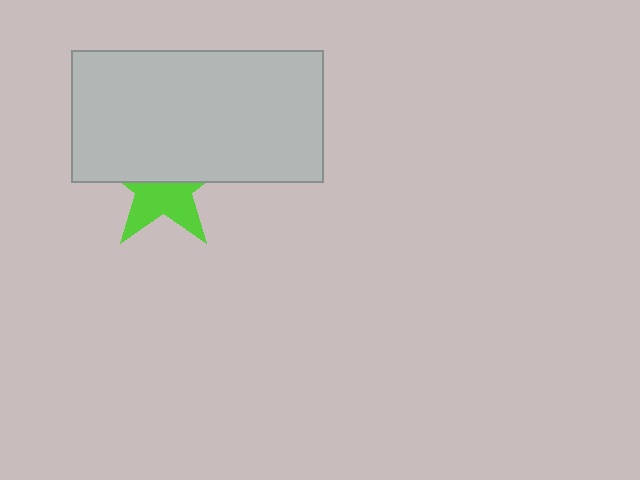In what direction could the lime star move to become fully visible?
The lime star could move down. That would shift it out from behind the light gray rectangle entirely.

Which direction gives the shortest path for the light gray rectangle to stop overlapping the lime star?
Moving up gives the shortest separation.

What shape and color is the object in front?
The object in front is a light gray rectangle.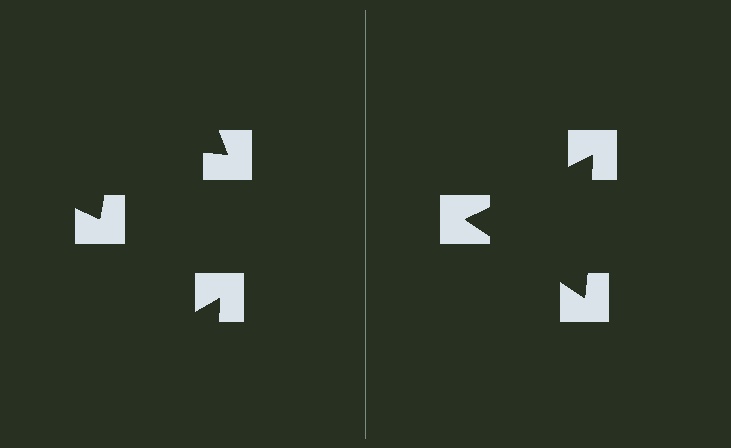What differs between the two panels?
The notched squares are positioned identically on both sides; only the wedge orientations differ. On the right they align to a triangle; on the left they are misaligned.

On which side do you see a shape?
An illusory triangle appears on the right side. On the left side the wedge cuts are rotated, so no coherent shape forms.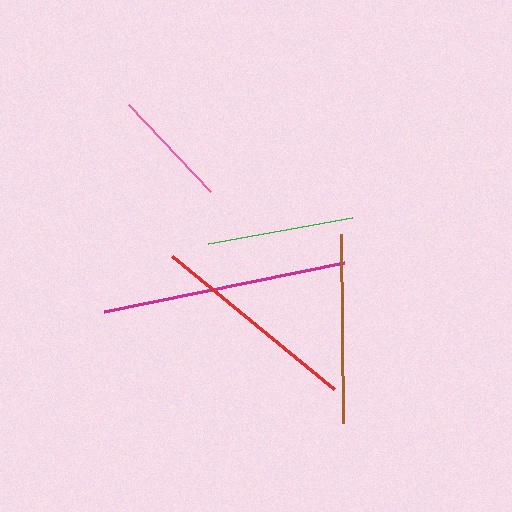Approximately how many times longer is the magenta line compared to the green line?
The magenta line is approximately 1.7 times the length of the green line.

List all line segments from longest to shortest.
From longest to shortest: magenta, red, brown, green, pink.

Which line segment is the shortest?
The pink line is the shortest at approximately 120 pixels.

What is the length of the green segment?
The green segment is approximately 146 pixels long.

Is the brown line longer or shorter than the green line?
The brown line is longer than the green line.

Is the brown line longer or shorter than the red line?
The red line is longer than the brown line.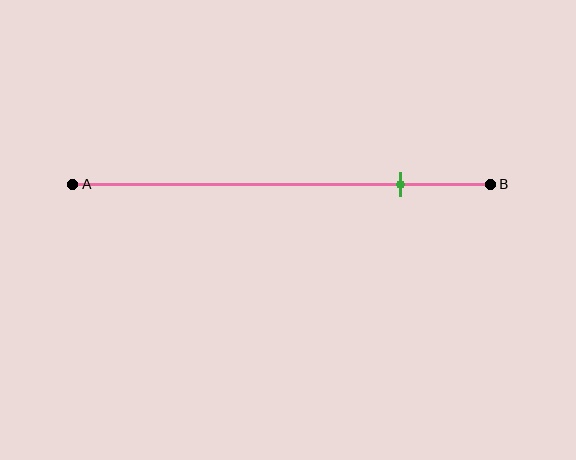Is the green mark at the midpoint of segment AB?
No, the mark is at about 80% from A, not at the 50% midpoint.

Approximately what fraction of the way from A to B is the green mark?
The green mark is approximately 80% of the way from A to B.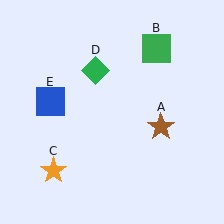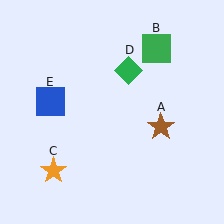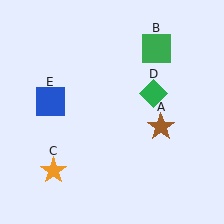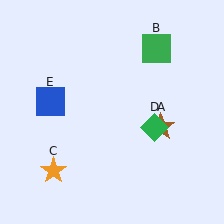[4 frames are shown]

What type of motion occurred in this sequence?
The green diamond (object D) rotated clockwise around the center of the scene.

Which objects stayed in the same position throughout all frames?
Brown star (object A) and green square (object B) and orange star (object C) and blue square (object E) remained stationary.